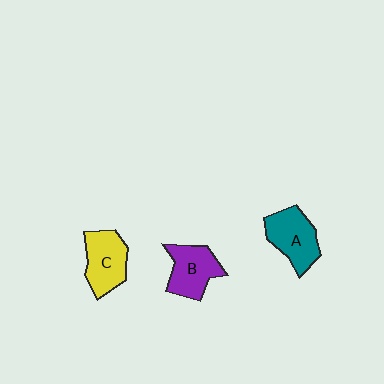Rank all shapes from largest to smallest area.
From largest to smallest: A (teal), C (yellow), B (purple).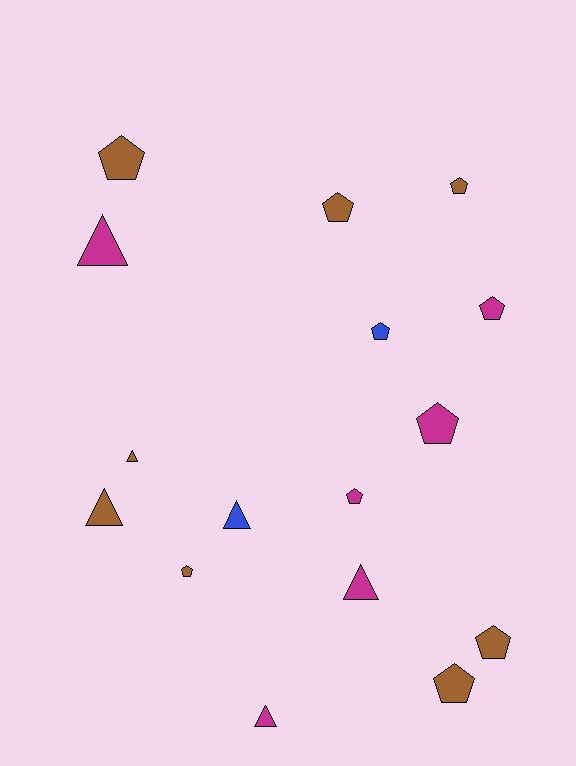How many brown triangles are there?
There are 2 brown triangles.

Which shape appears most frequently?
Pentagon, with 10 objects.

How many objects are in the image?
There are 16 objects.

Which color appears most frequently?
Brown, with 8 objects.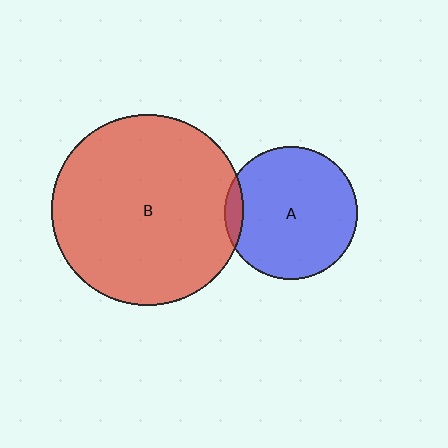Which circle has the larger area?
Circle B (red).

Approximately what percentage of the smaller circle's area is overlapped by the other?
Approximately 5%.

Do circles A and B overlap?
Yes.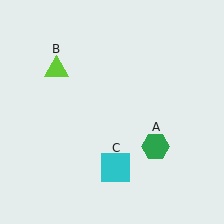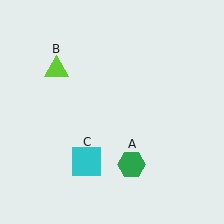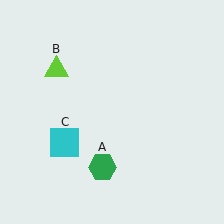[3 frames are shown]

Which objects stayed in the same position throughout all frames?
Lime triangle (object B) remained stationary.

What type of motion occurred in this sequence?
The green hexagon (object A), cyan square (object C) rotated clockwise around the center of the scene.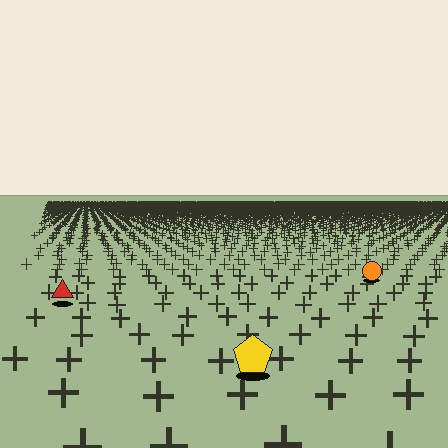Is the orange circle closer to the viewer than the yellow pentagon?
No. The yellow pentagon is closer — you can tell from the texture gradient: the ground texture is coarser near it.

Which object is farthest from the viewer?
The orange circle is farthest from the viewer. It appears smaller and the ground texture around it is denser.